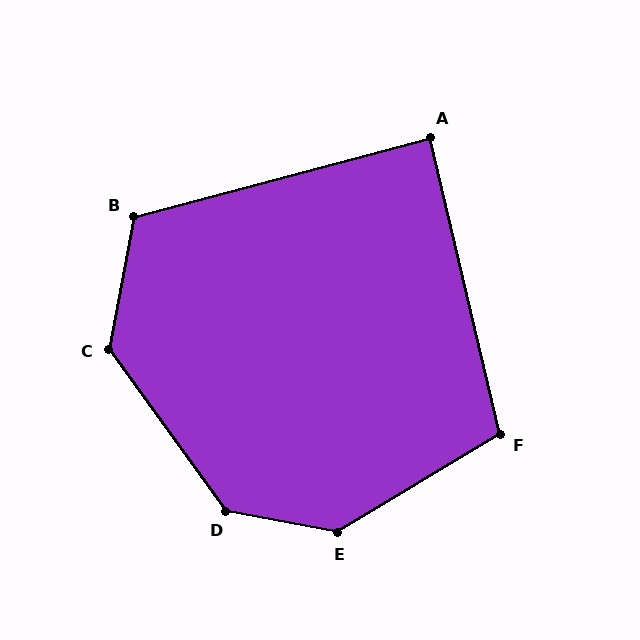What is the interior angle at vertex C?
Approximately 134 degrees (obtuse).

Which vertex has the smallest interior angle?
A, at approximately 88 degrees.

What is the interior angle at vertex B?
Approximately 115 degrees (obtuse).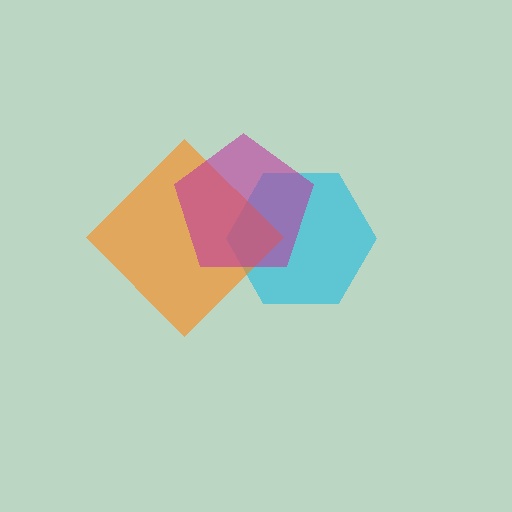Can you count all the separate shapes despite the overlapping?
Yes, there are 3 separate shapes.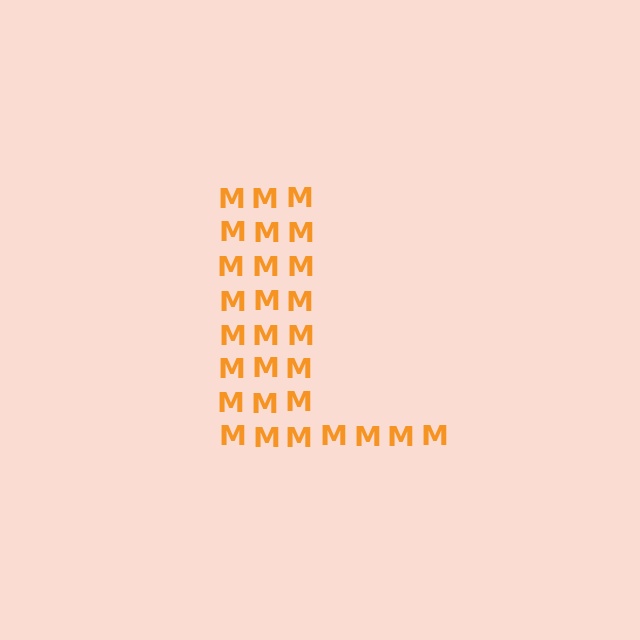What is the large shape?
The large shape is the letter L.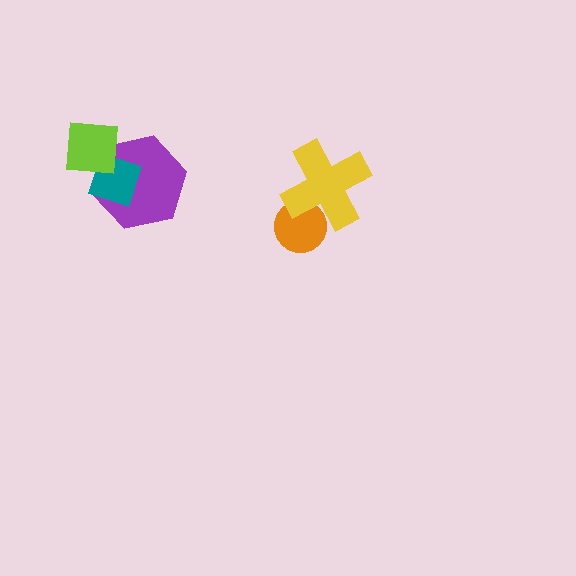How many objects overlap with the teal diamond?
2 objects overlap with the teal diamond.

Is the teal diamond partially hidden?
Yes, it is partially covered by another shape.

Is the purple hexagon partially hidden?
Yes, it is partially covered by another shape.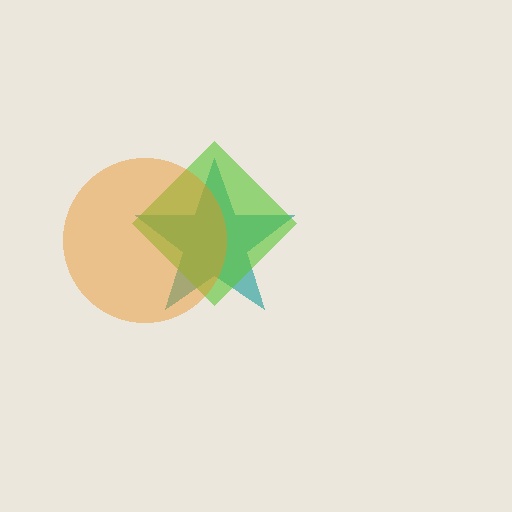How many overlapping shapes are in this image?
There are 3 overlapping shapes in the image.